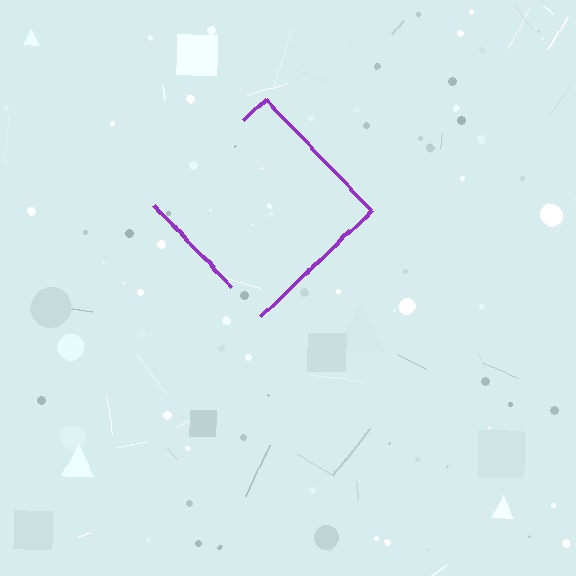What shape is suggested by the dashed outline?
The dashed outline suggests a diamond.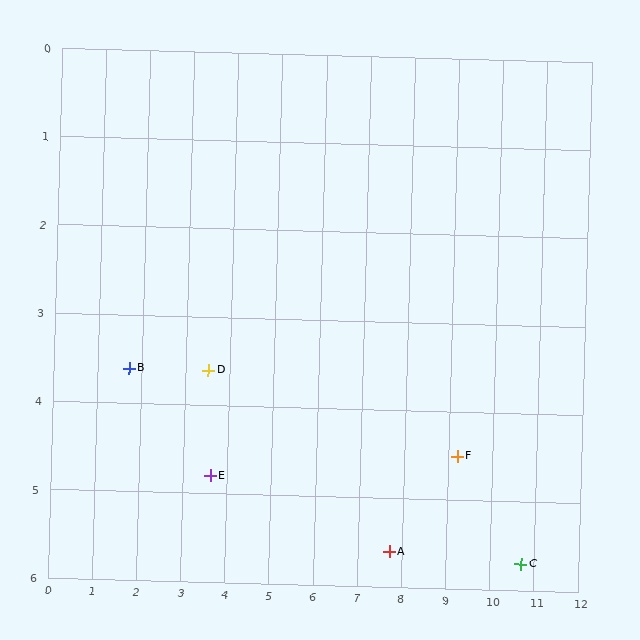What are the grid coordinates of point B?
Point B is at approximately (1.7, 3.6).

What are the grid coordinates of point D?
Point D is at approximately (3.5, 3.6).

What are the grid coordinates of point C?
Point C is at approximately (10.7, 5.7).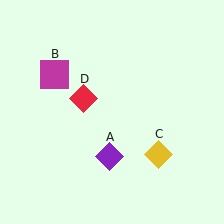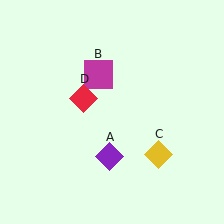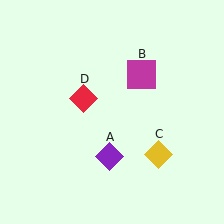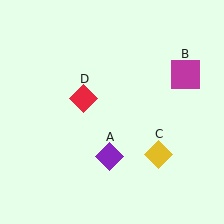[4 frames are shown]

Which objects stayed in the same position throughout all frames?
Purple diamond (object A) and yellow diamond (object C) and red diamond (object D) remained stationary.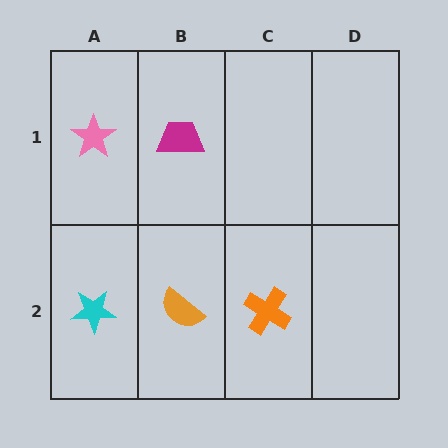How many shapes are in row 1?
2 shapes.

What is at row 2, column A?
A cyan star.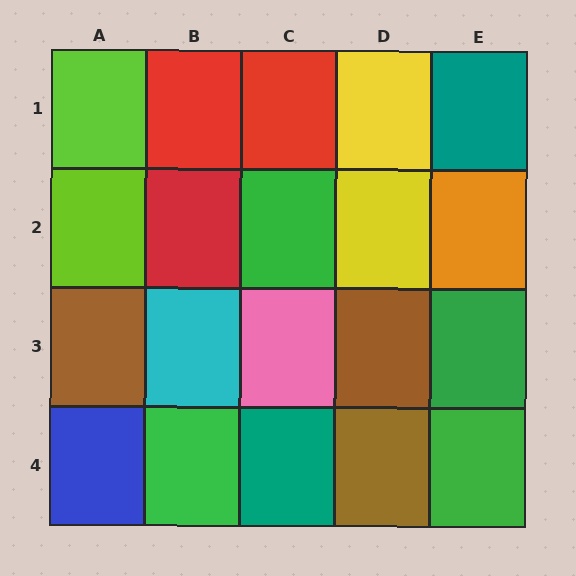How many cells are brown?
3 cells are brown.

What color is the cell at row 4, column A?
Blue.